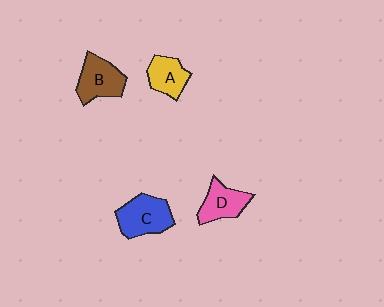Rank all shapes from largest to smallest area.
From largest to smallest: C (blue), B (brown), D (pink), A (yellow).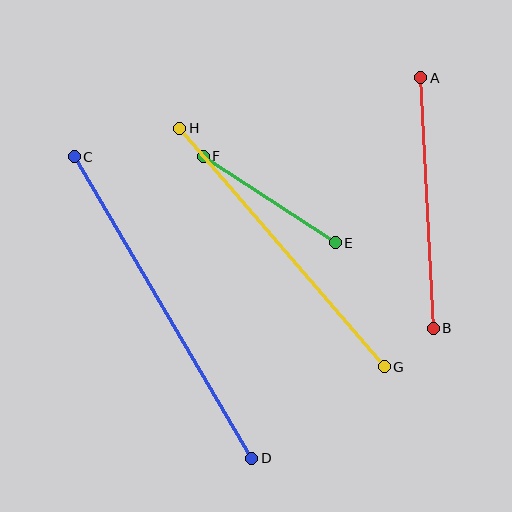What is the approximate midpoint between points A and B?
The midpoint is at approximately (427, 203) pixels.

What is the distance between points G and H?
The distance is approximately 315 pixels.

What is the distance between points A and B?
The distance is approximately 250 pixels.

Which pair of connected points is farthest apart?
Points C and D are farthest apart.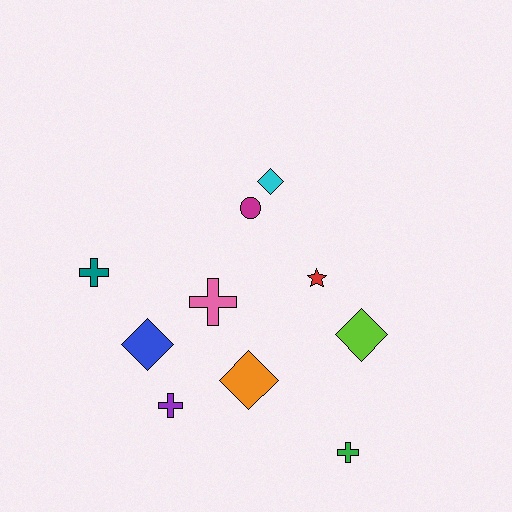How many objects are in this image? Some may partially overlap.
There are 10 objects.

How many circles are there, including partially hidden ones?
There is 1 circle.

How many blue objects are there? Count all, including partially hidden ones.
There is 1 blue object.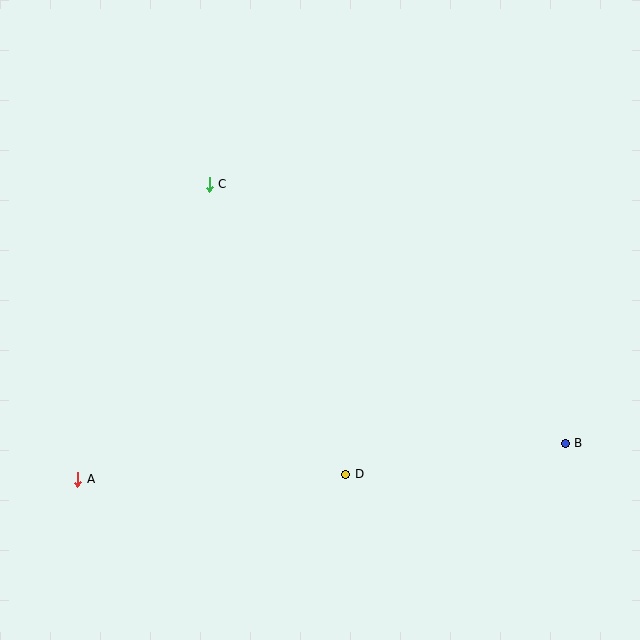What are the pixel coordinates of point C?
Point C is at (209, 184).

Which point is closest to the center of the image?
Point D at (346, 474) is closest to the center.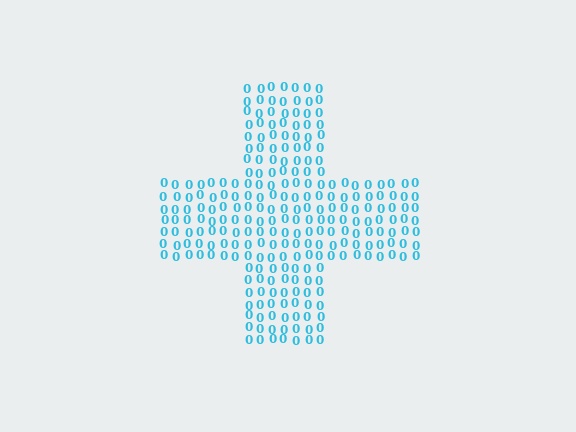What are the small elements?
The small elements are digit 0's.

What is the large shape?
The large shape is a cross.